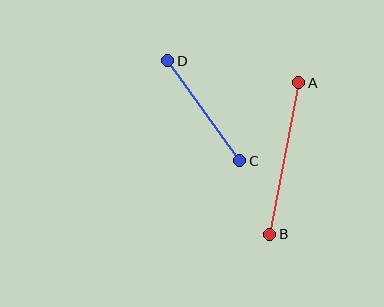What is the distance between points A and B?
The distance is approximately 154 pixels.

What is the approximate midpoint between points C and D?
The midpoint is at approximately (204, 111) pixels.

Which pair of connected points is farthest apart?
Points A and B are farthest apart.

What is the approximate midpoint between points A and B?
The midpoint is at approximately (284, 159) pixels.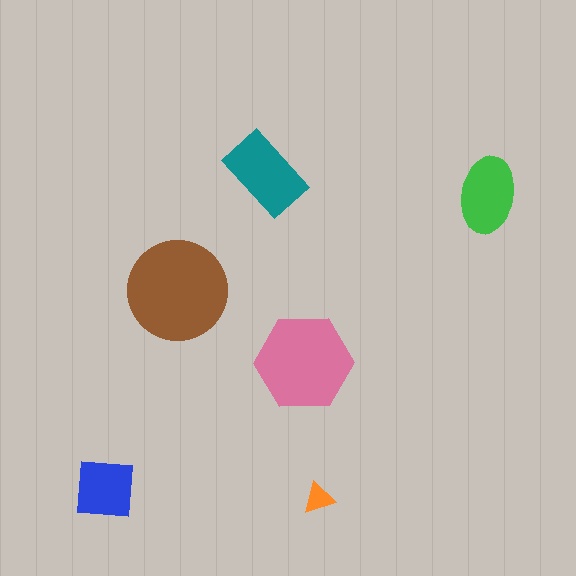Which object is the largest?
The brown circle.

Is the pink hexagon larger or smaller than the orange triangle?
Larger.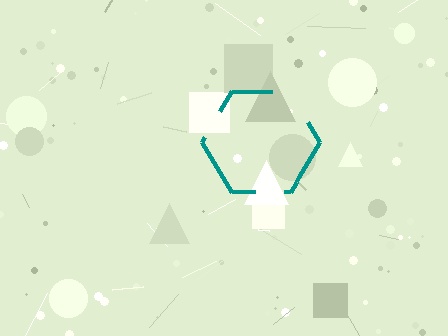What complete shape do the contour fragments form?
The contour fragments form a hexagon.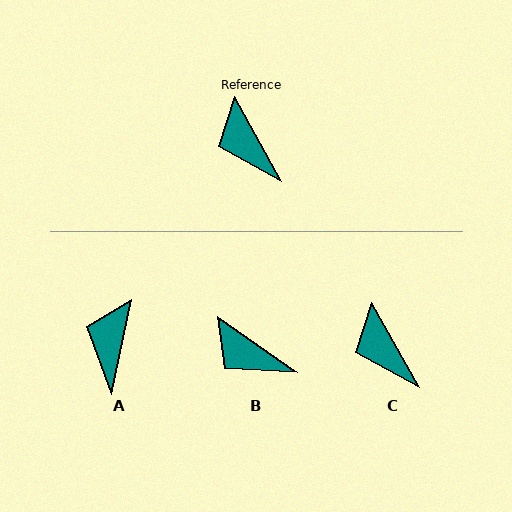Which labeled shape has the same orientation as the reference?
C.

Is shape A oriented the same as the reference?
No, it is off by about 40 degrees.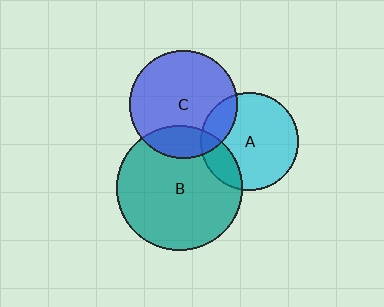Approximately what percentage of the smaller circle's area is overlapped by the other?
Approximately 20%.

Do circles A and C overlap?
Yes.